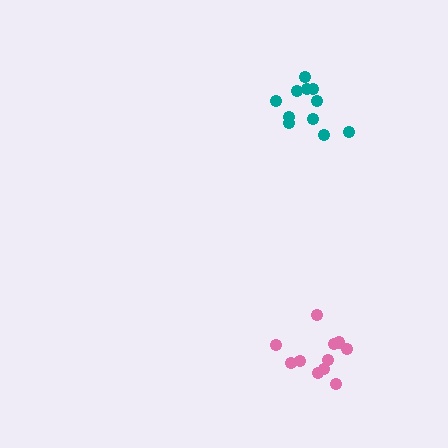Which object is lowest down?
The pink cluster is bottommost.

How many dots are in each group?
Group 1: 11 dots, Group 2: 11 dots (22 total).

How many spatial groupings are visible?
There are 2 spatial groupings.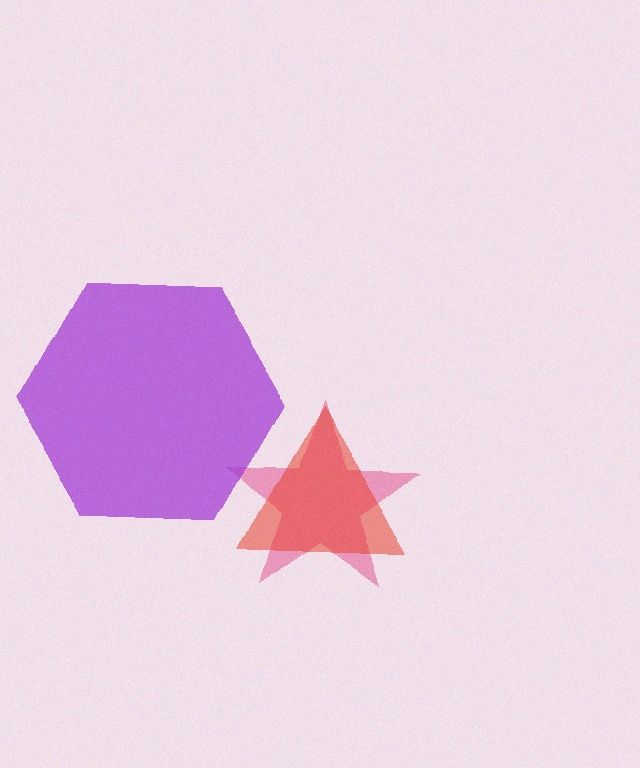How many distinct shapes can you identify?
There are 3 distinct shapes: a pink star, a purple hexagon, a red triangle.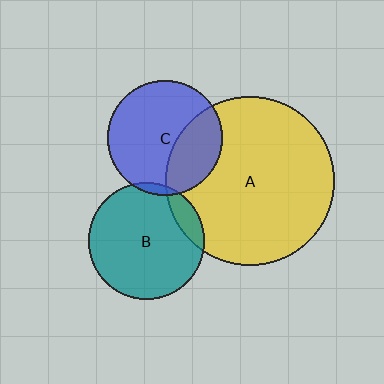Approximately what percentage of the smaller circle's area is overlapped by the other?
Approximately 5%.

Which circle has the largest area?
Circle A (yellow).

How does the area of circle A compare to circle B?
Approximately 2.1 times.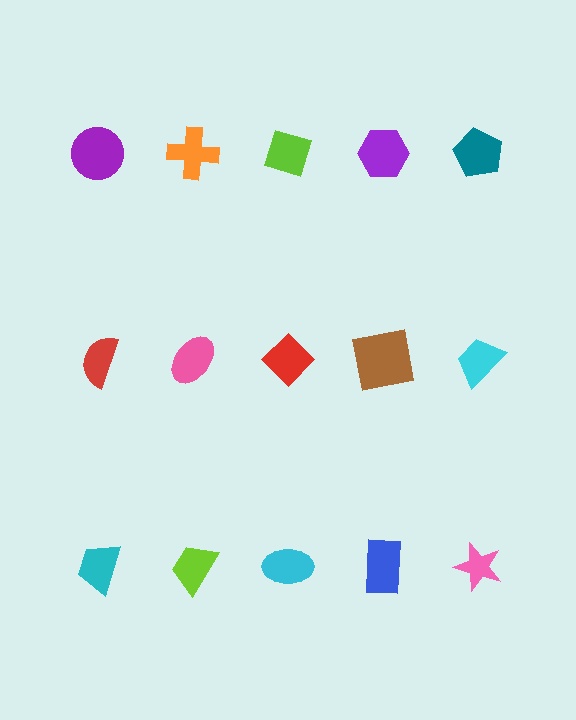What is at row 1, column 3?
A lime diamond.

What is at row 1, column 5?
A teal pentagon.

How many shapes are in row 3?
5 shapes.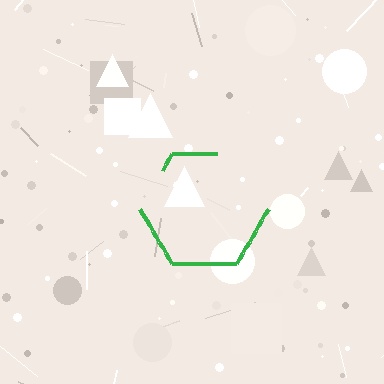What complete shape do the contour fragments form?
The contour fragments form a hexagon.